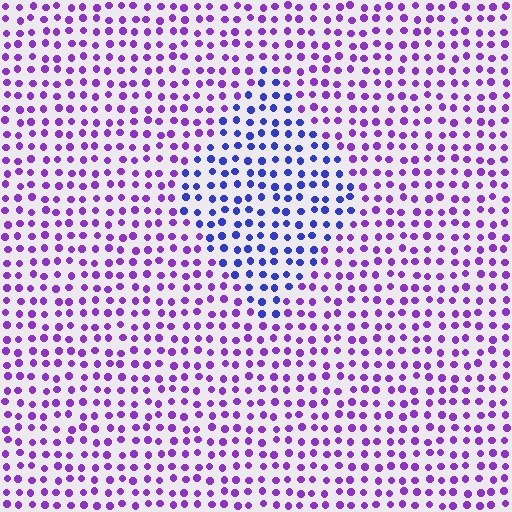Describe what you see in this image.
The image is filled with small purple elements in a uniform arrangement. A diamond-shaped region is visible where the elements are tinted to a slightly different hue, forming a subtle color boundary.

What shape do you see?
I see a diamond.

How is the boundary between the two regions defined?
The boundary is defined purely by a slight shift in hue (about 41 degrees). Spacing, size, and orientation are identical on both sides.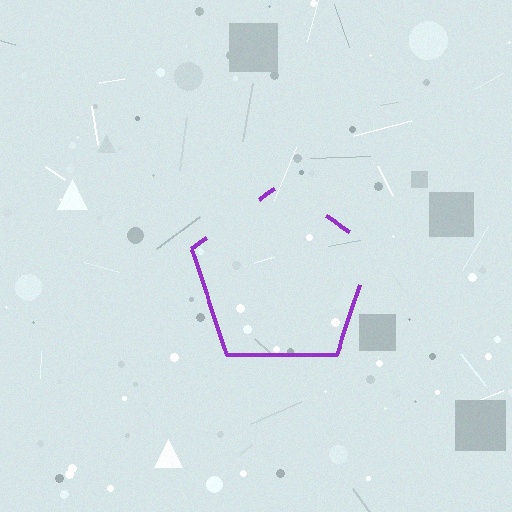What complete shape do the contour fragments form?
The contour fragments form a pentagon.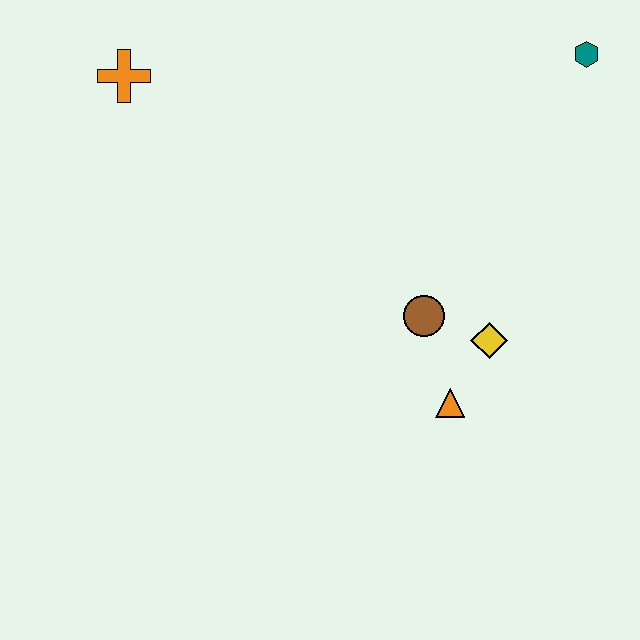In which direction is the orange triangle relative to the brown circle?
The orange triangle is below the brown circle.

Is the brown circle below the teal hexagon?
Yes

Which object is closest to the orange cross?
The brown circle is closest to the orange cross.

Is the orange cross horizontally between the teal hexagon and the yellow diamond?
No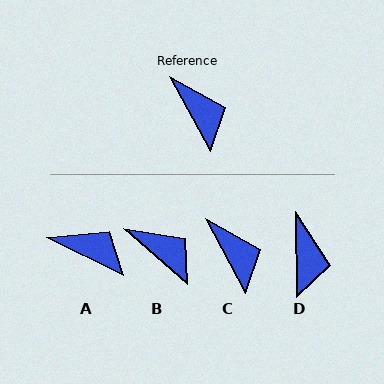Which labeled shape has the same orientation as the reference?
C.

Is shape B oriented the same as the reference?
No, it is off by about 20 degrees.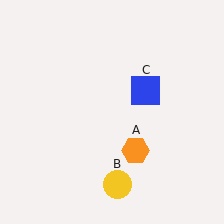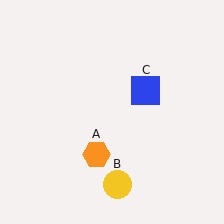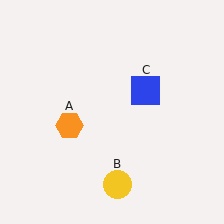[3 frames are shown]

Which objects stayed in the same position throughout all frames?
Yellow circle (object B) and blue square (object C) remained stationary.